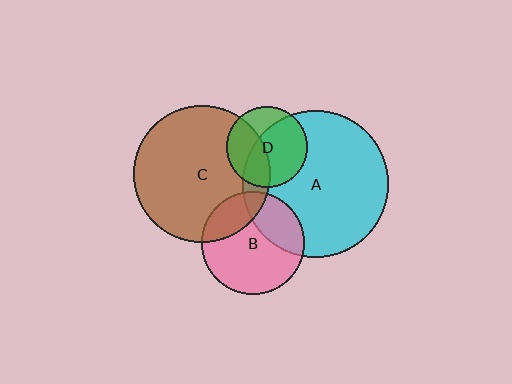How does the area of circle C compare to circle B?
Approximately 1.7 times.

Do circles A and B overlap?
Yes.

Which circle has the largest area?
Circle A (cyan).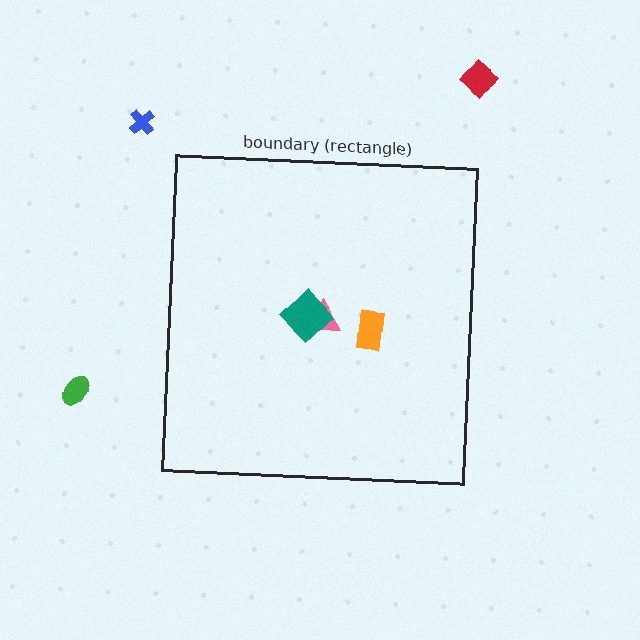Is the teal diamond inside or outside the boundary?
Inside.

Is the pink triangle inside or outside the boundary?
Inside.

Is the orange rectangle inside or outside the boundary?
Inside.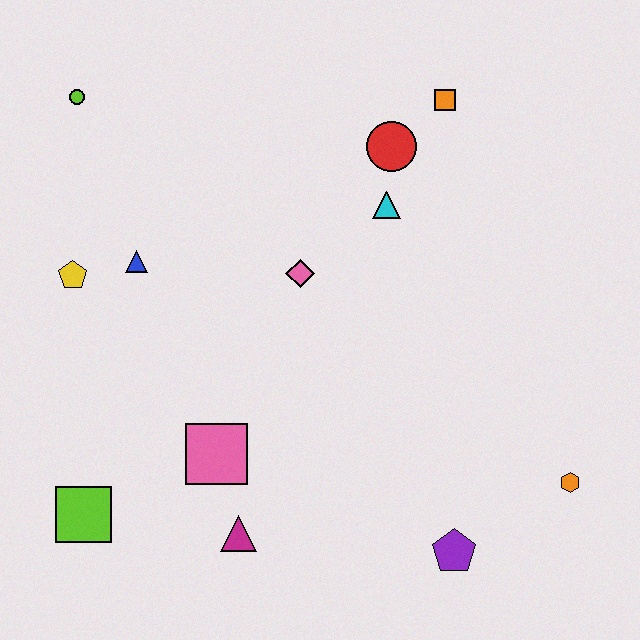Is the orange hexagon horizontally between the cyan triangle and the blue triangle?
No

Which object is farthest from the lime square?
The orange square is farthest from the lime square.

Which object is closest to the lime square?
The pink square is closest to the lime square.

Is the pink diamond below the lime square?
No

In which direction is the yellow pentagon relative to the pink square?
The yellow pentagon is above the pink square.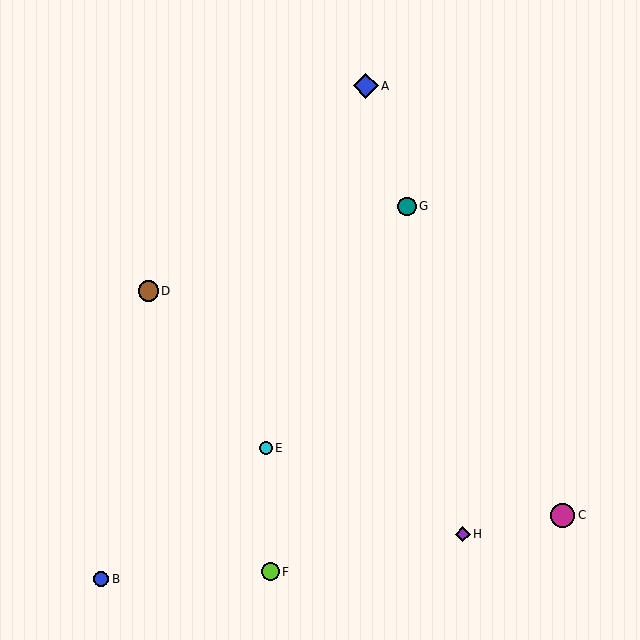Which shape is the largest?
The blue diamond (labeled A) is the largest.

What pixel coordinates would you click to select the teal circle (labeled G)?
Click at (407, 206) to select the teal circle G.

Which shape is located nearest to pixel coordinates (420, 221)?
The teal circle (labeled G) at (407, 206) is nearest to that location.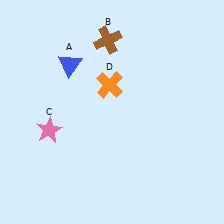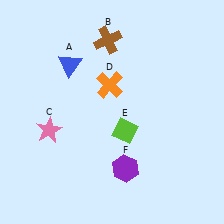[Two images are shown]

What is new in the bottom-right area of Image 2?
A purple hexagon (F) was added in the bottom-right area of Image 2.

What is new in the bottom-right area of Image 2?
A lime diamond (E) was added in the bottom-right area of Image 2.